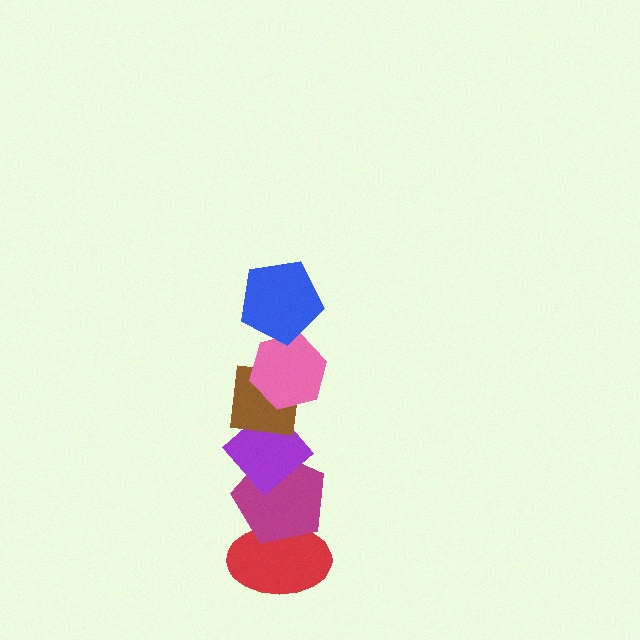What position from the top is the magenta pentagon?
The magenta pentagon is 5th from the top.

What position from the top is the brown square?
The brown square is 3rd from the top.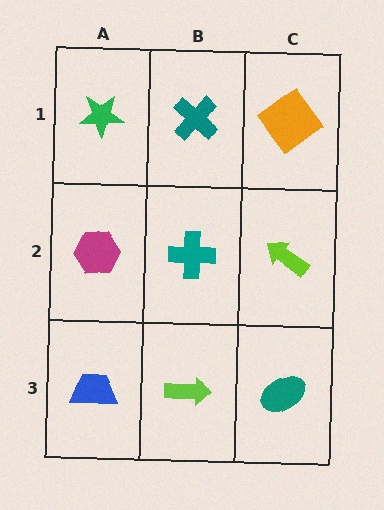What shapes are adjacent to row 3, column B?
A teal cross (row 2, column B), a blue trapezoid (row 3, column A), a teal ellipse (row 3, column C).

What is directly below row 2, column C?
A teal ellipse.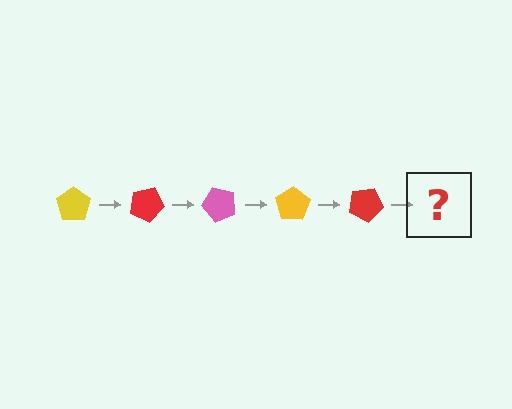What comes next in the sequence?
The next element should be a pink pentagon, rotated 125 degrees from the start.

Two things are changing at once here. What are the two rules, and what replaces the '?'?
The two rules are that it rotates 25 degrees each step and the color cycles through yellow, red, and pink. The '?' should be a pink pentagon, rotated 125 degrees from the start.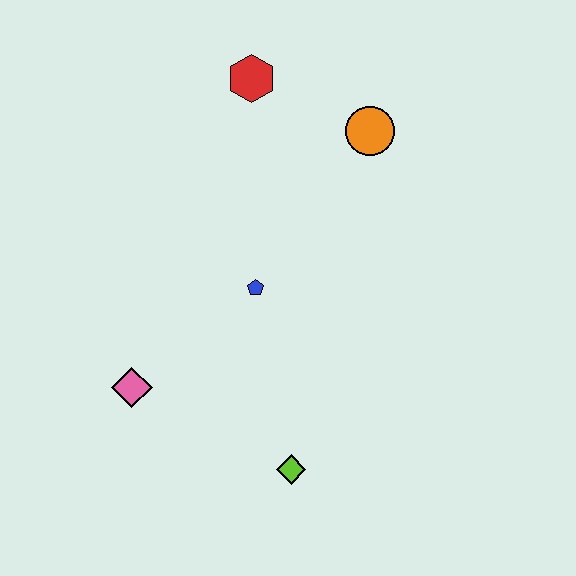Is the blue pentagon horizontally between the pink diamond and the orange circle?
Yes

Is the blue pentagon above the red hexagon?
No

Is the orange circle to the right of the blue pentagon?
Yes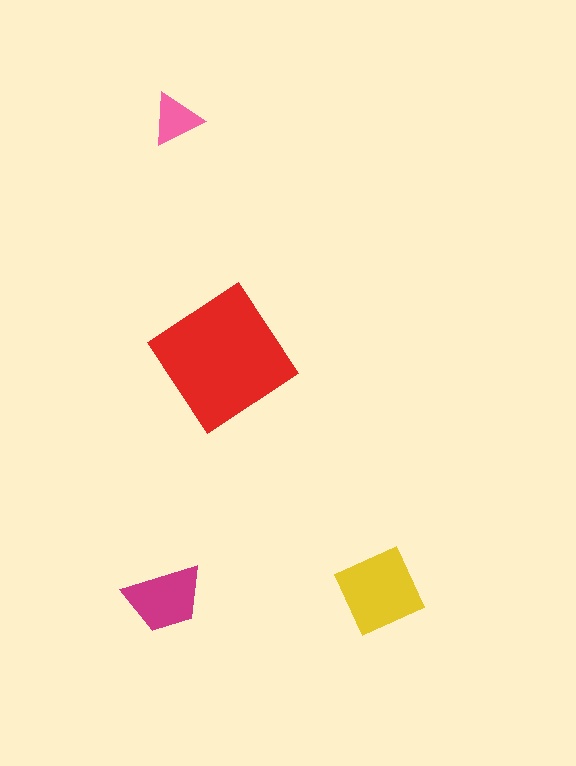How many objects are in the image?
There are 4 objects in the image.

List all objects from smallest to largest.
The pink triangle, the magenta trapezoid, the yellow diamond, the red diamond.